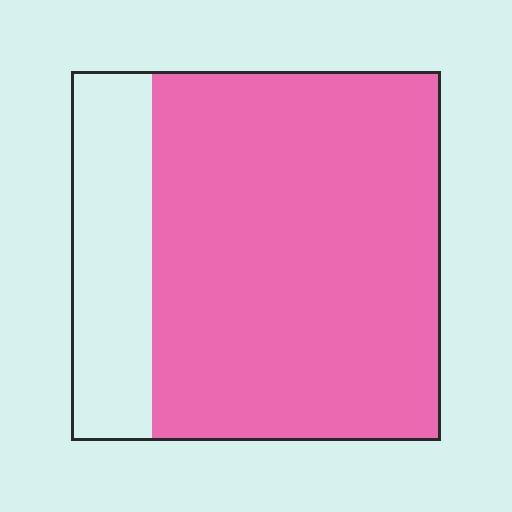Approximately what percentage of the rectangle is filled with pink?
Approximately 80%.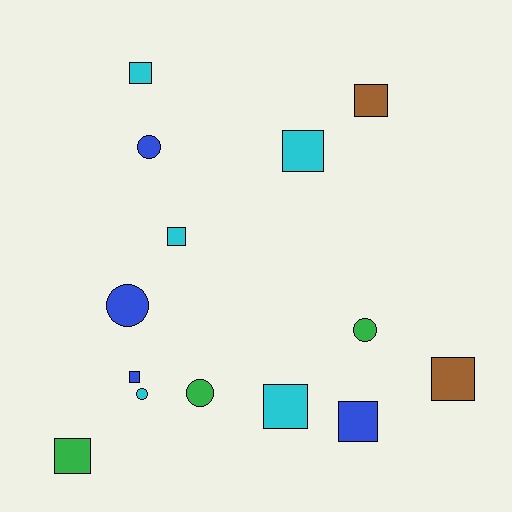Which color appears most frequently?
Cyan, with 5 objects.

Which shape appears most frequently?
Square, with 9 objects.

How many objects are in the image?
There are 14 objects.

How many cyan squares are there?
There are 4 cyan squares.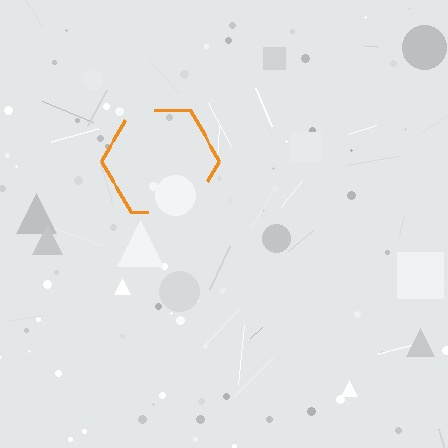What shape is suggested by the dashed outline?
The dashed outline suggests a hexagon.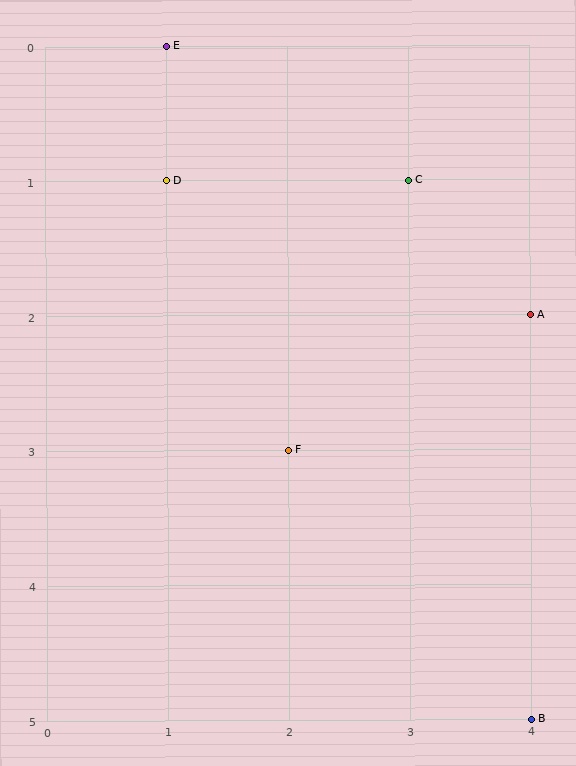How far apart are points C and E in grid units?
Points C and E are 2 columns and 1 row apart (about 2.2 grid units diagonally).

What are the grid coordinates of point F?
Point F is at grid coordinates (2, 3).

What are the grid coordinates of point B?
Point B is at grid coordinates (4, 5).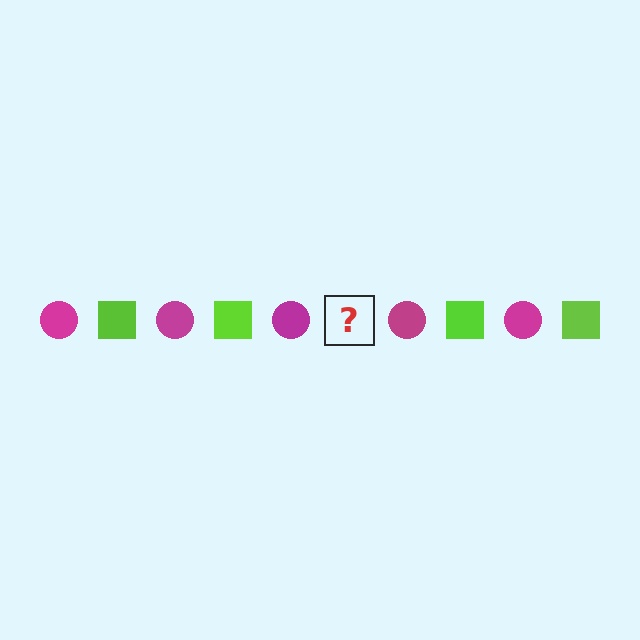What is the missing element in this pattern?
The missing element is a lime square.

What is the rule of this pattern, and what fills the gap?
The rule is that the pattern alternates between magenta circle and lime square. The gap should be filled with a lime square.